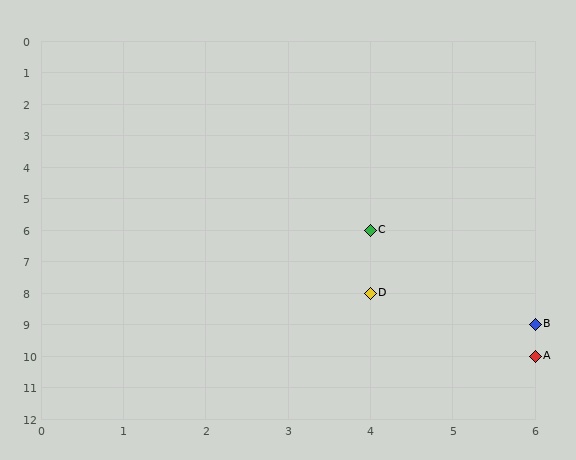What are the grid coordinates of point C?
Point C is at grid coordinates (4, 6).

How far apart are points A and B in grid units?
Points A and B are 1 row apart.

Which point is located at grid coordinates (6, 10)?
Point A is at (6, 10).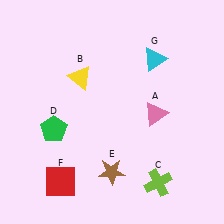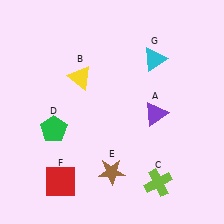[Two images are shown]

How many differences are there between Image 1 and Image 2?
There is 1 difference between the two images.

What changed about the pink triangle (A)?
In Image 1, A is pink. In Image 2, it changed to purple.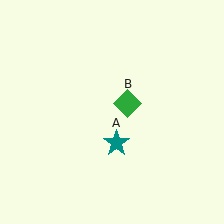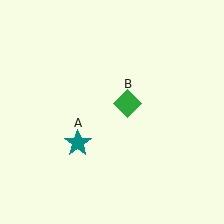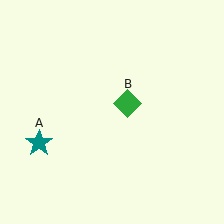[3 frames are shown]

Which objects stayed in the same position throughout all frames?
Green diamond (object B) remained stationary.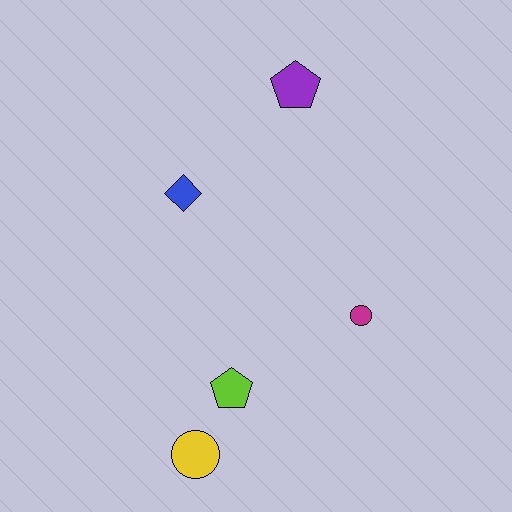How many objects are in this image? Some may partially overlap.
There are 5 objects.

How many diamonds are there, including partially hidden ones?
There is 1 diamond.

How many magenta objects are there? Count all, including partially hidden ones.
There is 1 magenta object.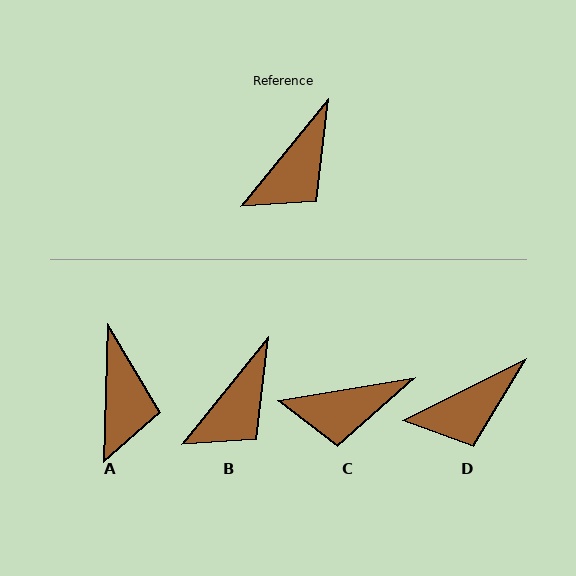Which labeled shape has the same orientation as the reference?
B.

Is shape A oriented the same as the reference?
No, it is off by about 38 degrees.